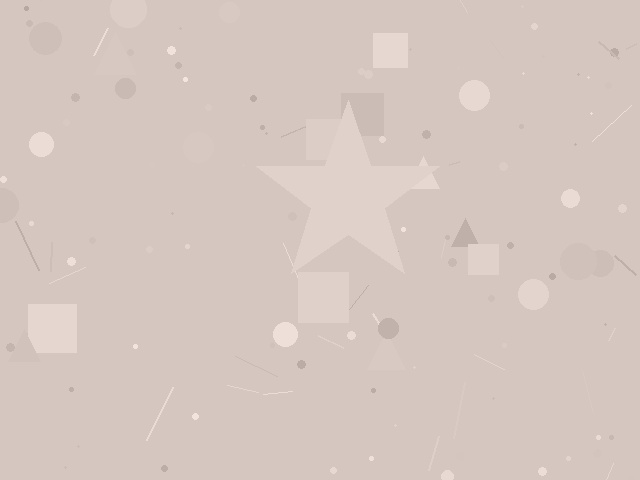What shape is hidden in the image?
A star is hidden in the image.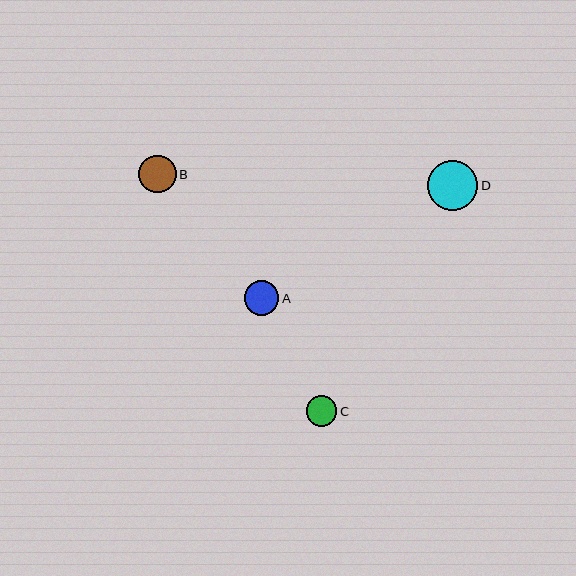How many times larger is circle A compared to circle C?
Circle A is approximately 1.1 times the size of circle C.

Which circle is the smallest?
Circle C is the smallest with a size of approximately 30 pixels.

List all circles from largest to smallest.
From largest to smallest: D, B, A, C.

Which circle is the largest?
Circle D is the largest with a size of approximately 51 pixels.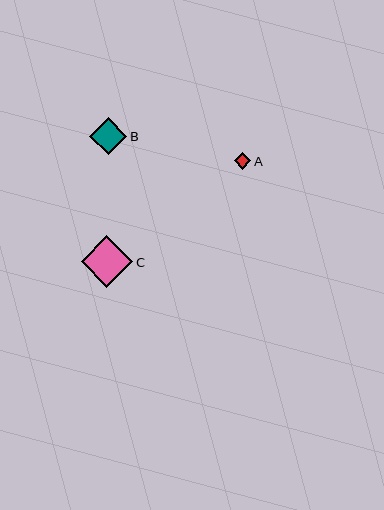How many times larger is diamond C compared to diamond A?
Diamond C is approximately 3.1 times the size of diamond A.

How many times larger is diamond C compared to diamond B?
Diamond C is approximately 1.4 times the size of diamond B.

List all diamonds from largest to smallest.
From largest to smallest: C, B, A.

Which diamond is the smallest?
Diamond A is the smallest with a size of approximately 17 pixels.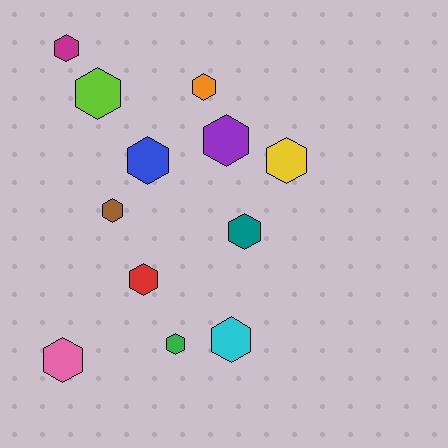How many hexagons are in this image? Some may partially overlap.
There are 12 hexagons.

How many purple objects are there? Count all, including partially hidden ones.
There is 1 purple object.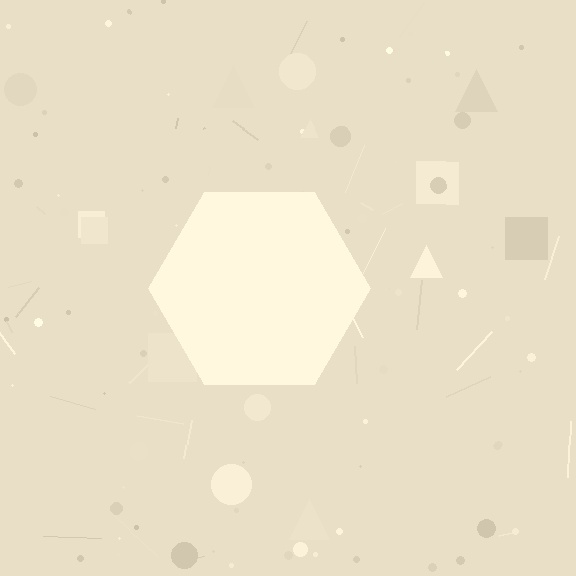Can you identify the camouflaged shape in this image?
The camouflaged shape is a hexagon.